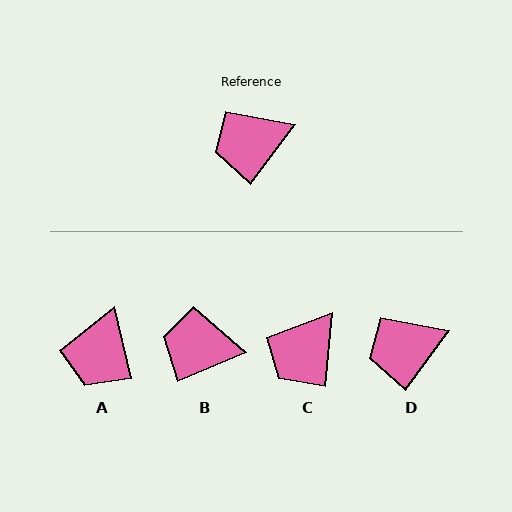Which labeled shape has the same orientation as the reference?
D.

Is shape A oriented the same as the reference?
No, it is off by about 49 degrees.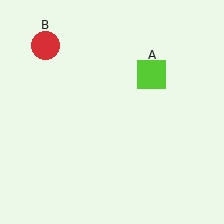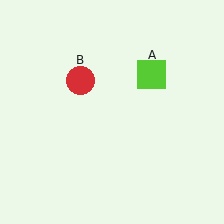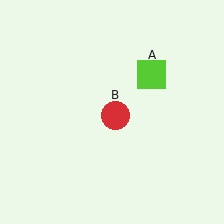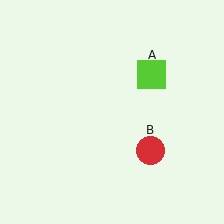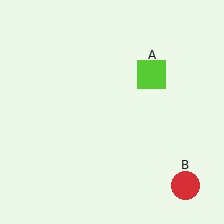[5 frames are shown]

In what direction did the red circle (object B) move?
The red circle (object B) moved down and to the right.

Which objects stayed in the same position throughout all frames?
Lime square (object A) remained stationary.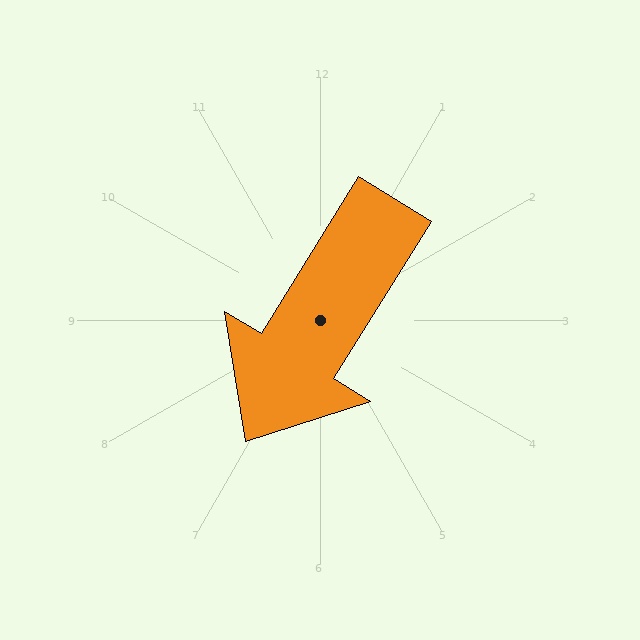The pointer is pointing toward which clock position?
Roughly 7 o'clock.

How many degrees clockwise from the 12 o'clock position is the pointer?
Approximately 212 degrees.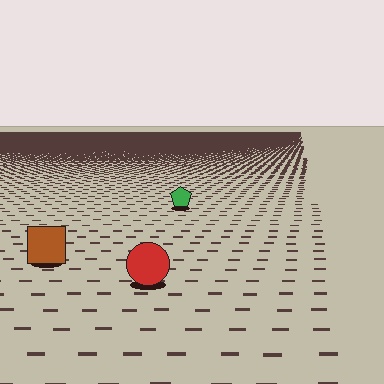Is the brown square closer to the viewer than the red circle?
No. The red circle is closer — you can tell from the texture gradient: the ground texture is coarser near it.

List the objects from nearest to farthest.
From nearest to farthest: the red circle, the brown square, the green pentagon.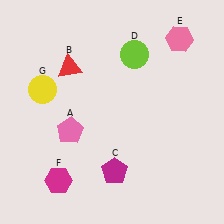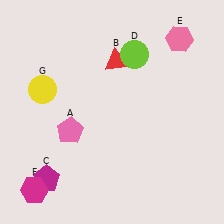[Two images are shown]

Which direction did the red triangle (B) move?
The red triangle (B) moved right.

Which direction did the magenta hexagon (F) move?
The magenta hexagon (F) moved left.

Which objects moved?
The objects that moved are: the red triangle (B), the magenta pentagon (C), the magenta hexagon (F).